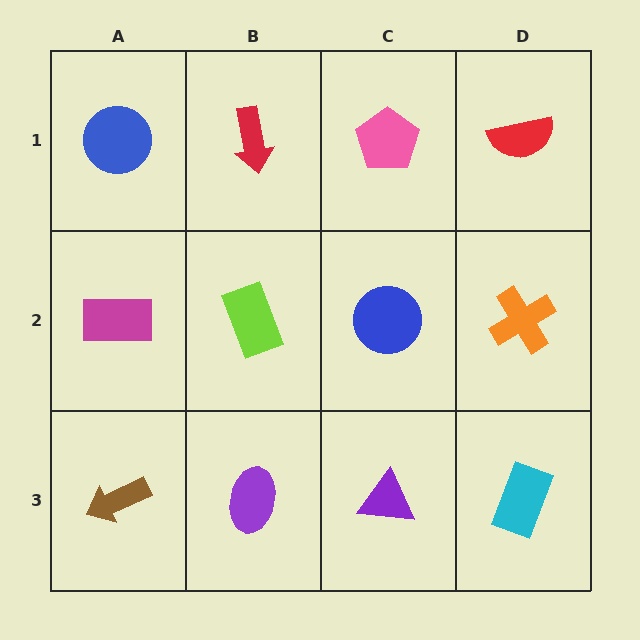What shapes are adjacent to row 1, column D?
An orange cross (row 2, column D), a pink pentagon (row 1, column C).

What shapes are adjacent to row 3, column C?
A blue circle (row 2, column C), a purple ellipse (row 3, column B), a cyan rectangle (row 3, column D).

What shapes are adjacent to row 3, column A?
A magenta rectangle (row 2, column A), a purple ellipse (row 3, column B).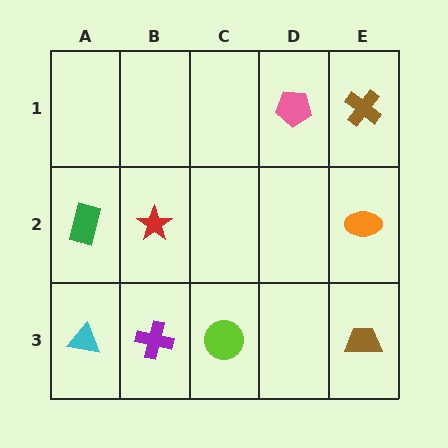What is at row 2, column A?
A green rectangle.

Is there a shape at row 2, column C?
No, that cell is empty.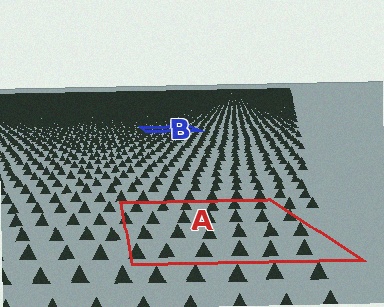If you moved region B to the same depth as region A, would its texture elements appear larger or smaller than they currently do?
They would appear larger. At a closer depth, the same texture elements are projected at a bigger on-screen size.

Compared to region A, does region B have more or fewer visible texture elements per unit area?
Region B has more texture elements per unit area — they are packed more densely because it is farther away.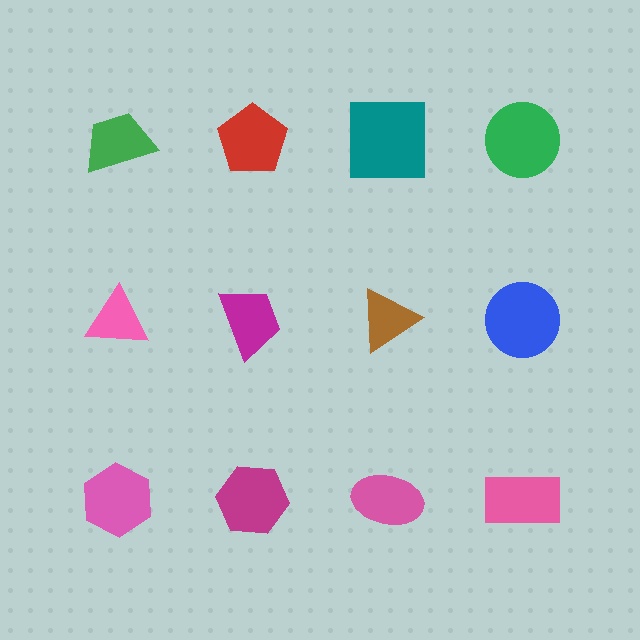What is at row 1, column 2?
A red pentagon.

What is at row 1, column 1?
A green trapezoid.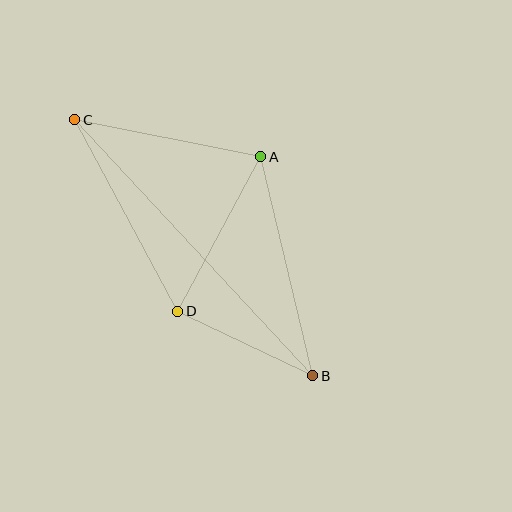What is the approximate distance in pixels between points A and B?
The distance between A and B is approximately 225 pixels.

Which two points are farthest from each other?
Points B and C are farthest from each other.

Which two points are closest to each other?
Points B and D are closest to each other.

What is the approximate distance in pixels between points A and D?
The distance between A and D is approximately 175 pixels.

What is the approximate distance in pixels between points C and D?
The distance between C and D is approximately 217 pixels.